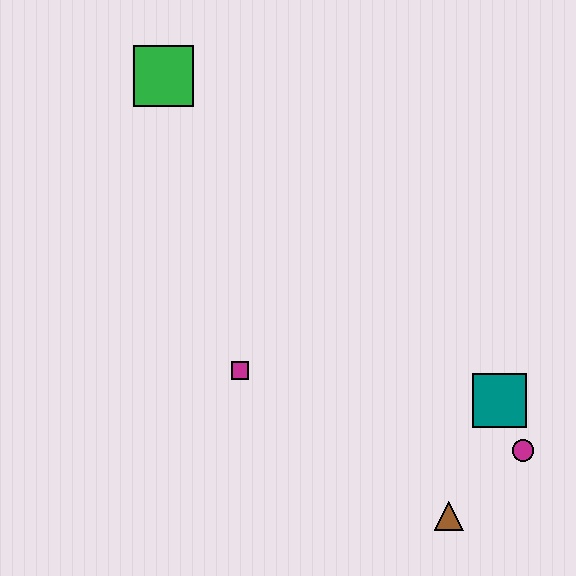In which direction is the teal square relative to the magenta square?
The teal square is to the right of the magenta square.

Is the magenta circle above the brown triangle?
Yes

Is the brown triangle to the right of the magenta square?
Yes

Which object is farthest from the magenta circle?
The green square is farthest from the magenta circle.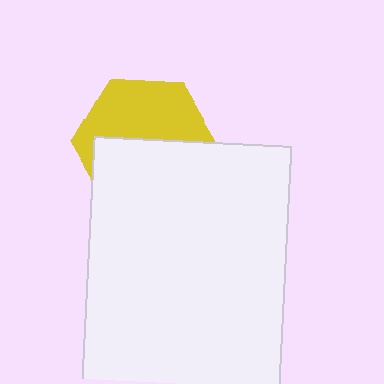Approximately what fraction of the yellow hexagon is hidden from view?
Roughly 51% of the yellow hexagon is hidden behind the white rectangle.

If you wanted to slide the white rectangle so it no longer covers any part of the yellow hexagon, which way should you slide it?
Slide it down — that is the most direct way to separate the two shapes.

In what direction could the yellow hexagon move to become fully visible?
The yellow hexagon could move up. That would shift it out from behind the white rectangle entirely.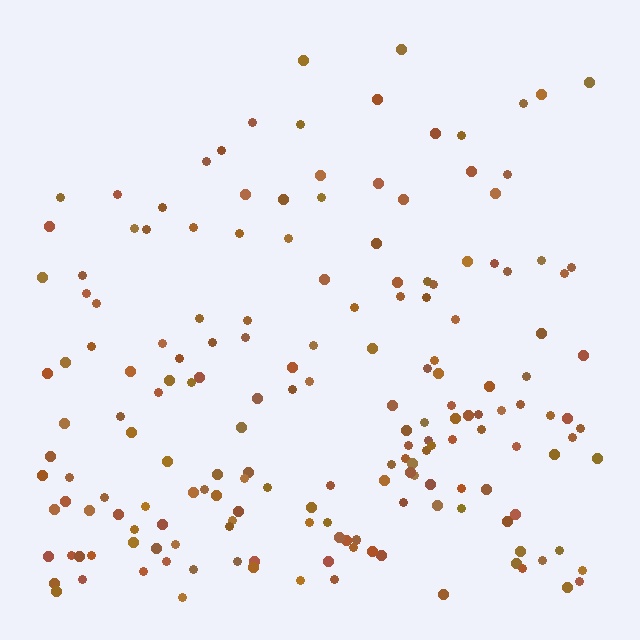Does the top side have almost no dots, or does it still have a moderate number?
Still a moderate number, just noticeably fewer than the bottom.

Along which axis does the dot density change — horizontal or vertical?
Vertical.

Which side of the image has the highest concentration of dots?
The bottom.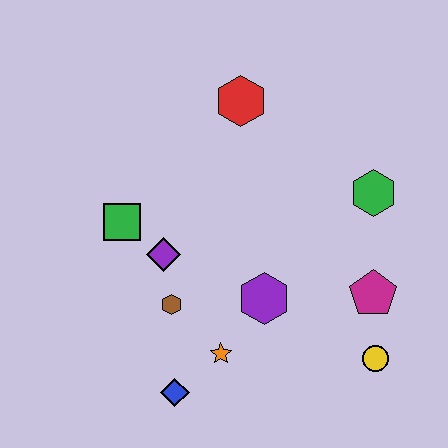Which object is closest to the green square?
The purple diamond is closest to the green square.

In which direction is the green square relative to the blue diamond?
The green square is above the blue diamond.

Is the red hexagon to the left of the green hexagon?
Yes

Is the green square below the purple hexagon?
No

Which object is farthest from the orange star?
The red hexagon is farthest from the orange star.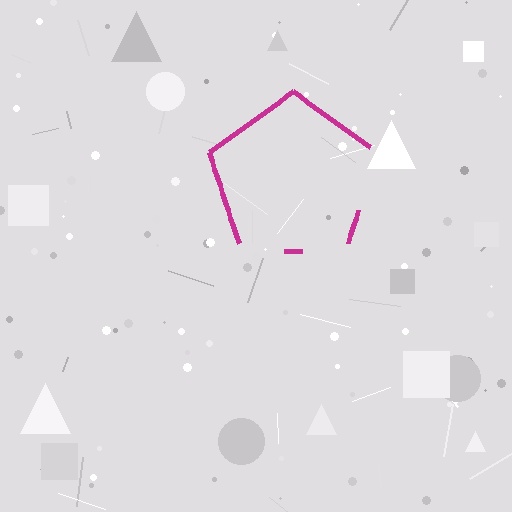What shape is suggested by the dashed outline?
The dashed outline suggests a pentagon.